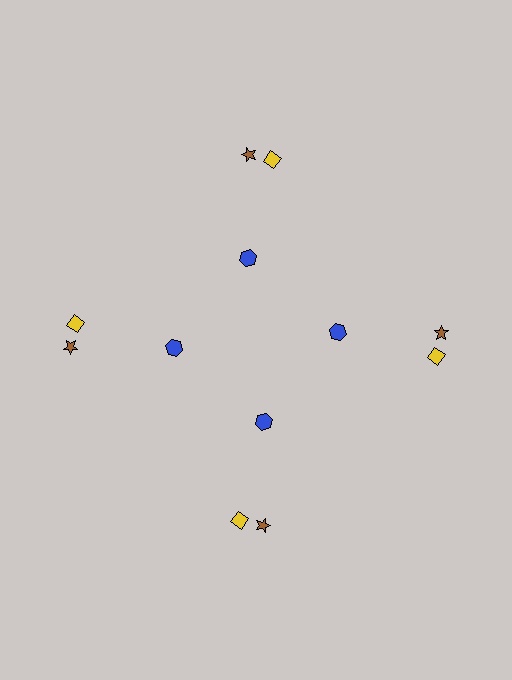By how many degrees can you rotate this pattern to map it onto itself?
The pattern maps onto itself every 90 degrees of rotation.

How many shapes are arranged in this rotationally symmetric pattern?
There are 12 shapes, arranged in 4 groups of 3.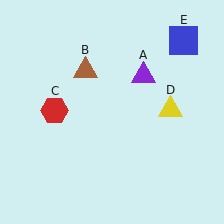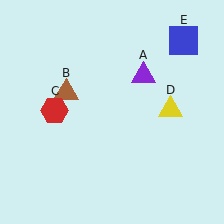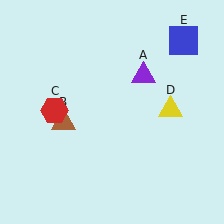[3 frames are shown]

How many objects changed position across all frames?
1 object changed position: brown triangle (object B).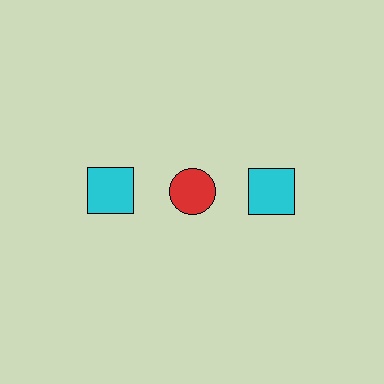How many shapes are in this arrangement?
There are 3 shapes arranged in a grid pattern.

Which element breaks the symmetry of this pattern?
The red circle in the top row, second from left column breaks the symmetry. All other shapes are cyan squares.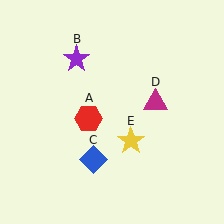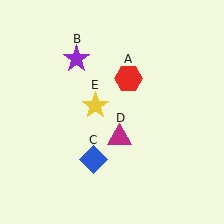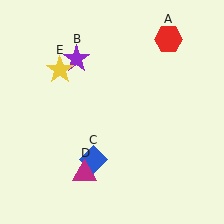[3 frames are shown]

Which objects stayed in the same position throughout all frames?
Purple star (object B) and blue diamond (object C) remained stationary.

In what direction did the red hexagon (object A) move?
The red hexagon (object A) moved up and to the right.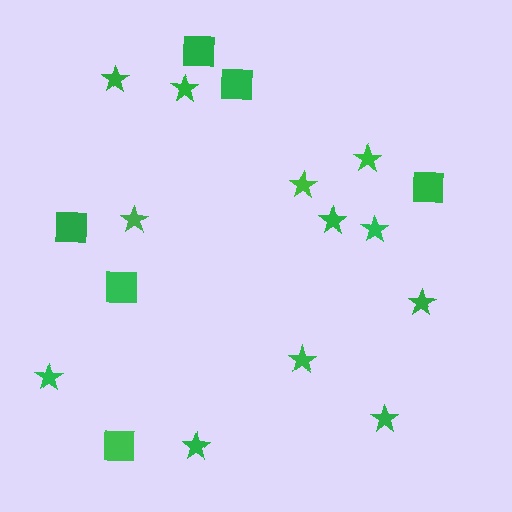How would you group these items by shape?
There are 2 groups: one group of squares (6) and one group of stars (12).